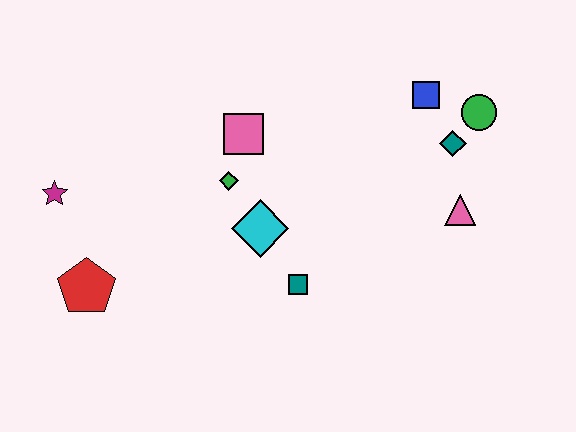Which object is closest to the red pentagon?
The magenta star is closest to the red pentagon.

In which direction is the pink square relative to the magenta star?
The pink square is to the right of the magenta star.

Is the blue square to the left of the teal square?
No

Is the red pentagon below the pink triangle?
Yes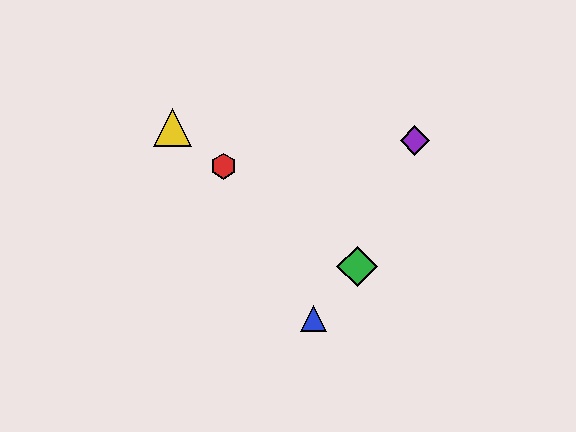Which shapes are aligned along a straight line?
The red hexagon, the green diamond, the yellow triangle are aligned along a straight line.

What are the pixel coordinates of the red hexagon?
The red hexagon is at (224, 166).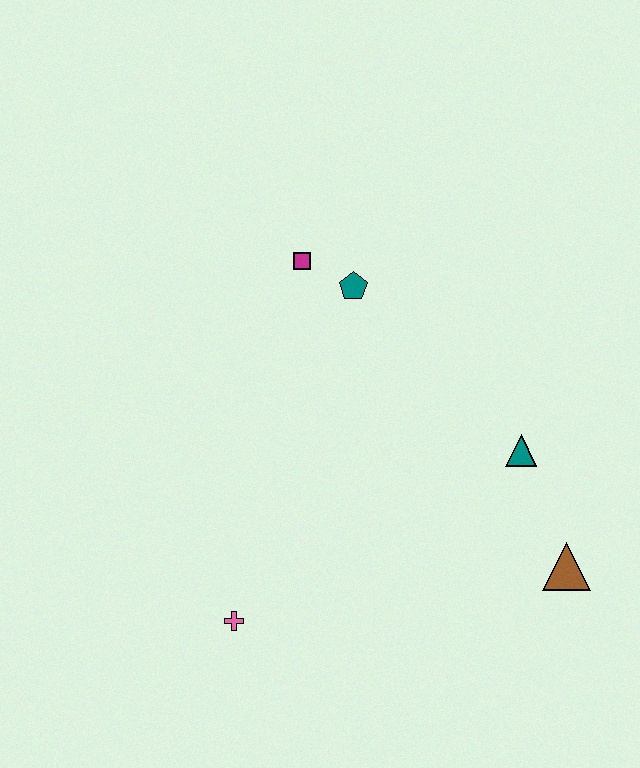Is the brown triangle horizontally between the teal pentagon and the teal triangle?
No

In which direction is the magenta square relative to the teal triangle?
The magenta square is to the left of the teal triangle.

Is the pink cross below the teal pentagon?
Yes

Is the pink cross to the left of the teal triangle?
Yes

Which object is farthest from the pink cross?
The magenta square is farthest from the pink cross.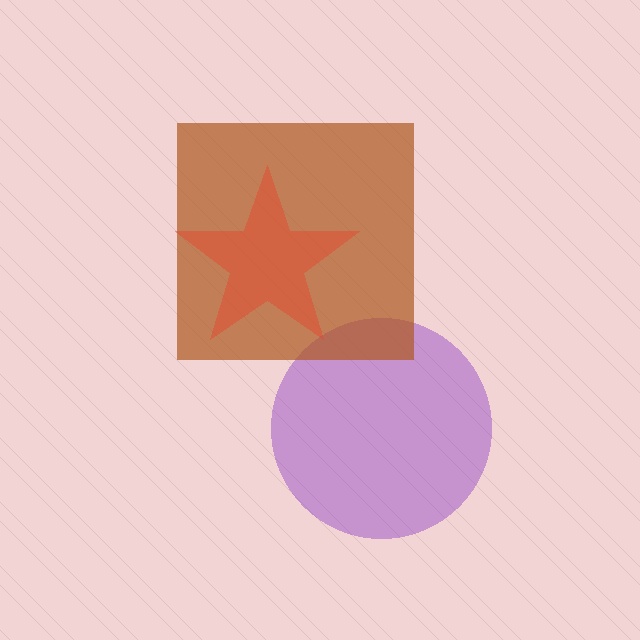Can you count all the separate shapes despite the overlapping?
Yes, there are 3 separate shapes.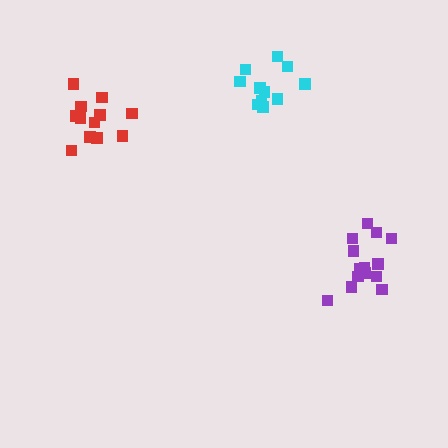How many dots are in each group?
Group 1: 11 dots, Group 2: 14 dots, Group 3: 12 dots (37 total).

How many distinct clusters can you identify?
There are 3 distinct clusters.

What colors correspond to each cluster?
The clusters are colored: cyan, purple, red.